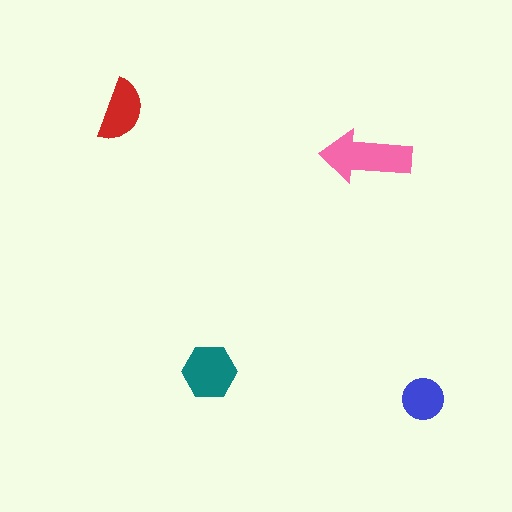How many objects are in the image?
There are 4 objects in the image.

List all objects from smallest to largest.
The blue circle, the red semicircle, the teal hexagon, the pink arrow.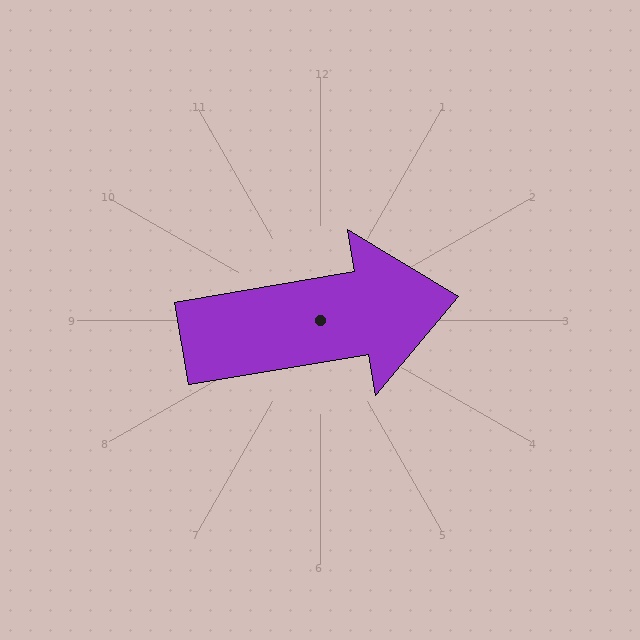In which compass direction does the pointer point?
East.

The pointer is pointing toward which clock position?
Roughly 3 o'clock.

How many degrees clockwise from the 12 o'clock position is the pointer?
Approximately 80 degrees.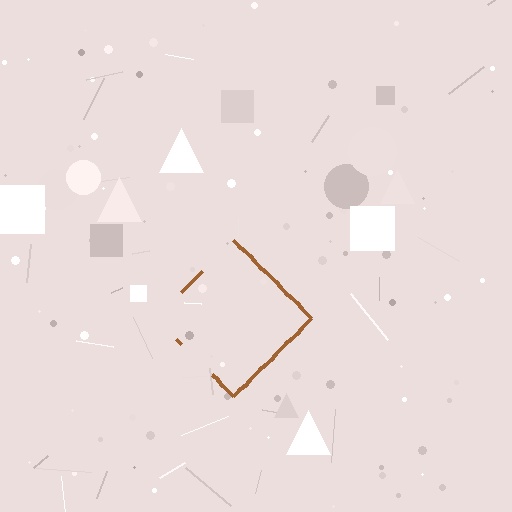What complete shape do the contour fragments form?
The contour fragments form a diamond.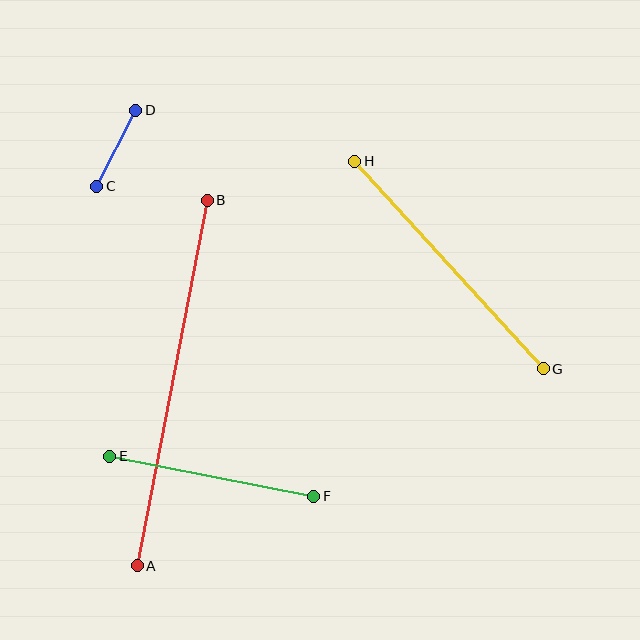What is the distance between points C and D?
The distance is approximately 85 pixels.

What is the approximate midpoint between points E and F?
The midpoint is at approximately (212, 476) pixels.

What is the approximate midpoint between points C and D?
The midpoint is at approximately (116, 148) pixels.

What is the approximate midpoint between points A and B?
The midpoint is at approximately (172, 383) pixels.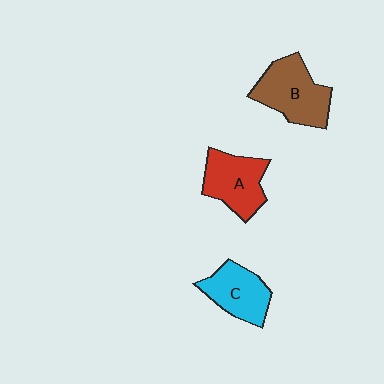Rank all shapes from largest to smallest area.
From largest to smallest: B (brown), A (red), C (cyan).